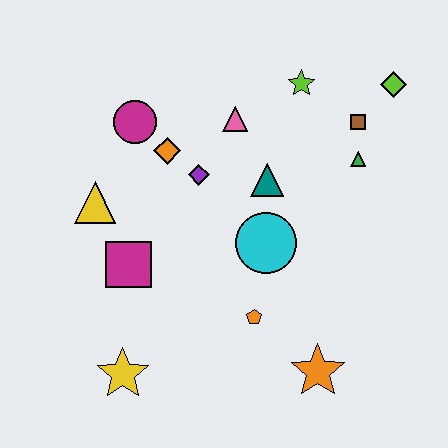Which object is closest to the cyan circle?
The teal triangle is closest to the cyan circle.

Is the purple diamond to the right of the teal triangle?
No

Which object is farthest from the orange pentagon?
The lime diamond is farthest from the orange pentagon.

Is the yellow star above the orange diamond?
No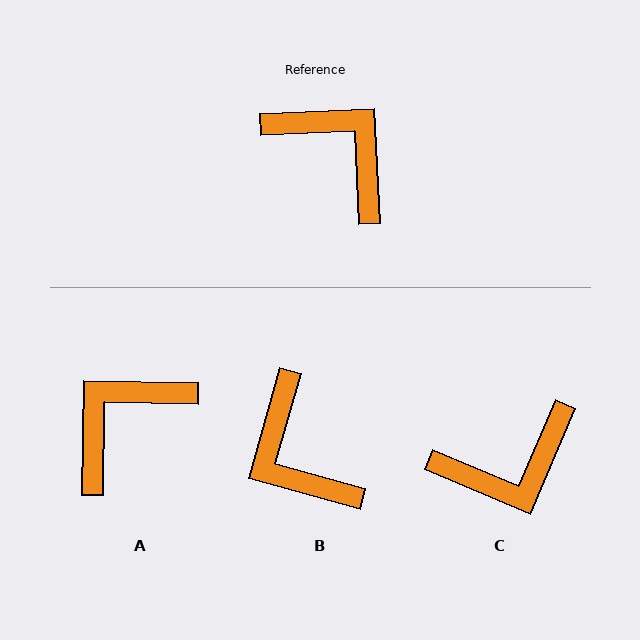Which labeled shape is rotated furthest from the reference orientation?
B, about 162 degrees away.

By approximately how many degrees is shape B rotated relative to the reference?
Approximately 162 degrees counter-clockwise.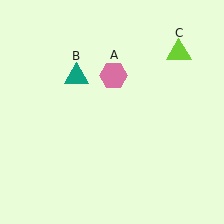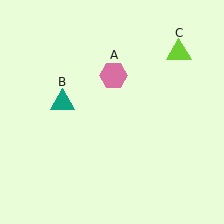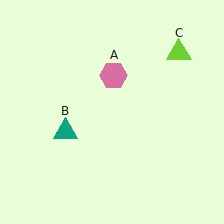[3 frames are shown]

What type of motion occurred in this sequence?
The teal triangle (object B) rotated counterclockwise around the center of the scene.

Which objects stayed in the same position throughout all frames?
Pink hexagon (object A) and lime triangle (object C) remained stationary.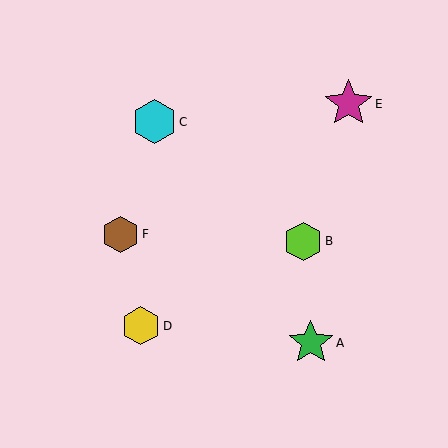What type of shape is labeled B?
Shape B is a lime hexagon.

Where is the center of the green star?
The center of the green star is at (311, 343).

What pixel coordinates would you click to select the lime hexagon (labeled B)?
Click at (303, 242) to select the lime hexagon B.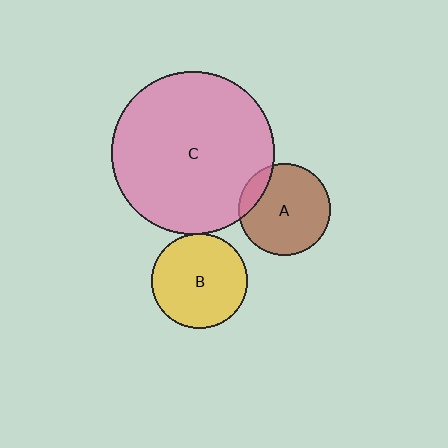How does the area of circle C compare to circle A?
Approximately 3.2 times.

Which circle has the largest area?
Circle C (pink).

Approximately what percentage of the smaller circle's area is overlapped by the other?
Approximately 5%.